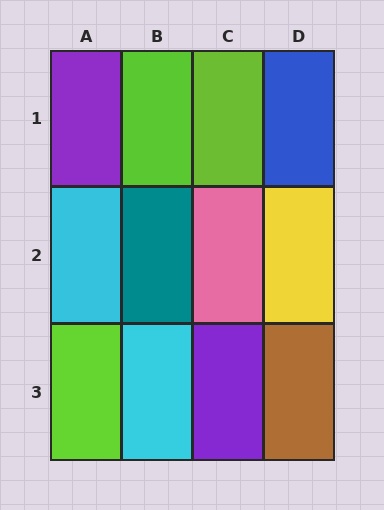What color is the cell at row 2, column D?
Yellow.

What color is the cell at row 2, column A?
Cyan.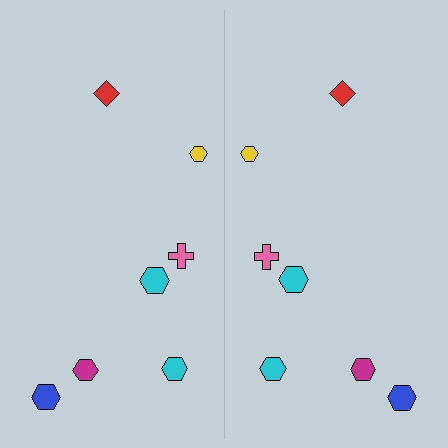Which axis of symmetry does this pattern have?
The pattern has a vertical axis of symmetry running through the center of the image.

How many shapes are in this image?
There are 14 shapes in this image.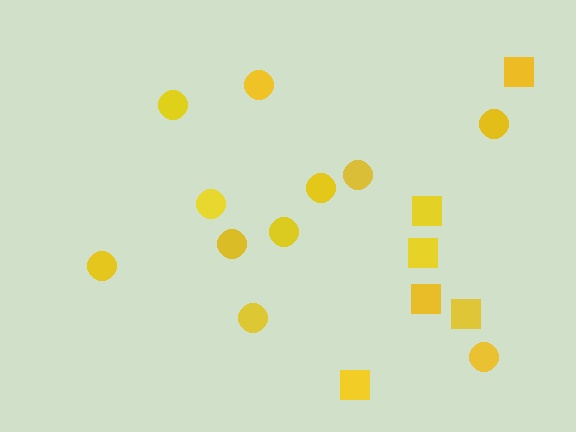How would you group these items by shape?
There are 2 groups: one group of circles (11) and one group of squares (6).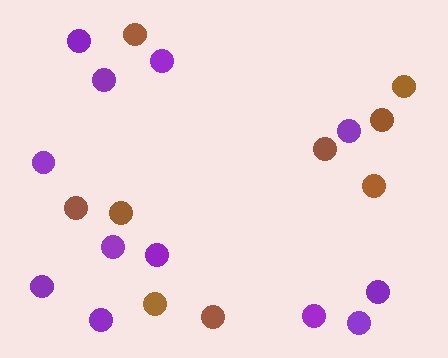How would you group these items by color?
There are 2 groups: one group of purple circles (12) and one group of brown circles (9).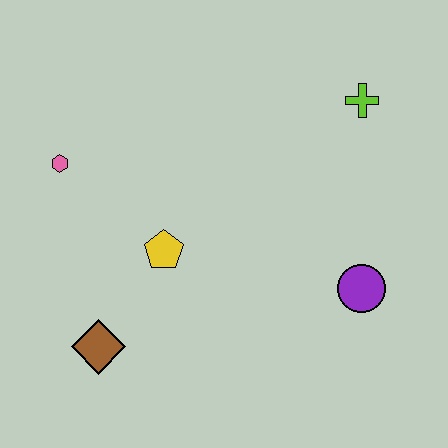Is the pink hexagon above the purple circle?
Yes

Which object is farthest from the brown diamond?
The lime cross is farthest from the brown diamond.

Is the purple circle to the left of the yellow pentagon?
No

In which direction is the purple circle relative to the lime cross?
The purple circle is below the lime cross.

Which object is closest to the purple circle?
The lime cross is closest to the purple circle.